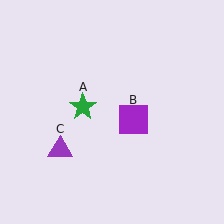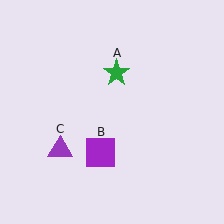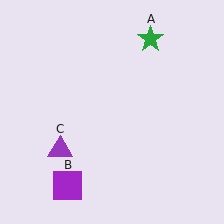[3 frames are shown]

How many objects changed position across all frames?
2 objects changed position: green star (object A), purple square (object B).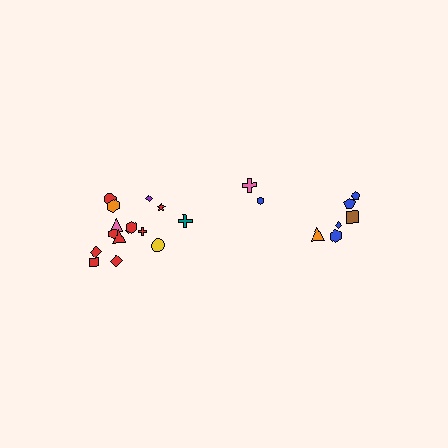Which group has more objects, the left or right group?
The left group.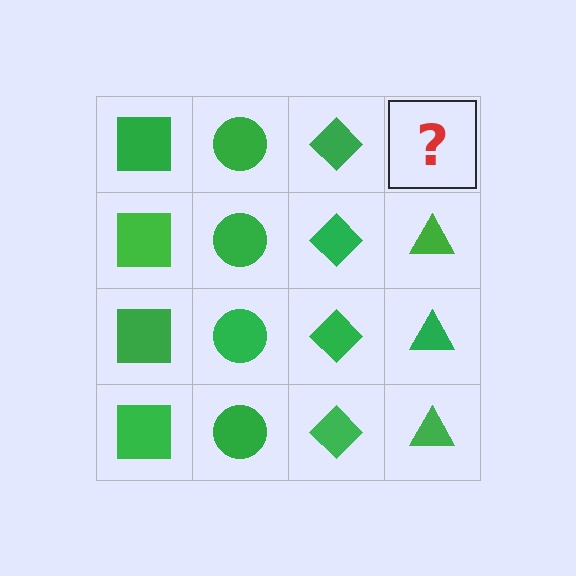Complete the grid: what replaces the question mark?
The question mark should be replaced with a green triangle.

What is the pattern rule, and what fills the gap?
The rule is that each column has a consistent shape. The gap should be filled with a green triangle.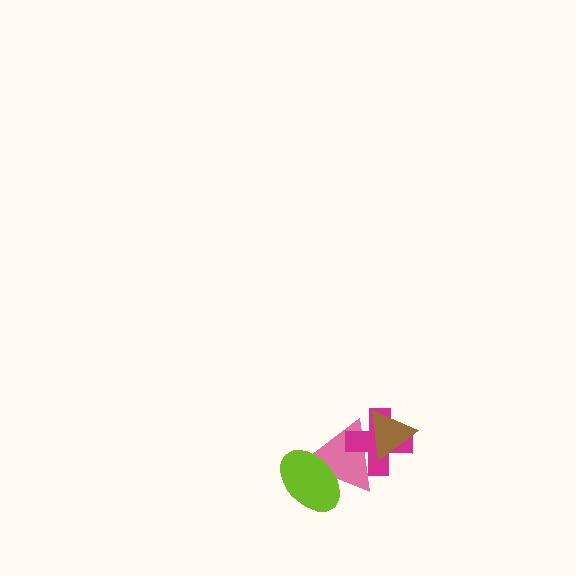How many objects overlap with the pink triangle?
3 objects overlap with the pink triangle.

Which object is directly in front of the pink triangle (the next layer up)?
The magenta cross is directly in front of the pink triangle.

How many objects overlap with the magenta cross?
2 objects overlap with the magenta cross.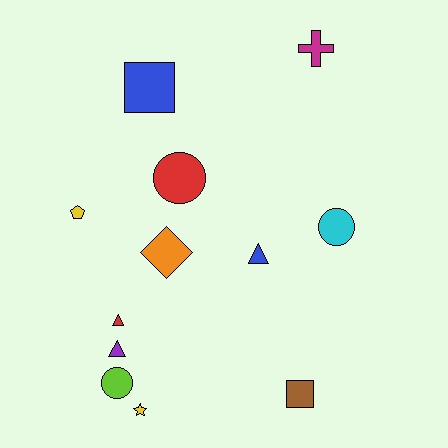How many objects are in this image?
There are 12 objects.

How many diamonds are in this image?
There is 1 diamond.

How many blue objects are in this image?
There are 2 blue objects.